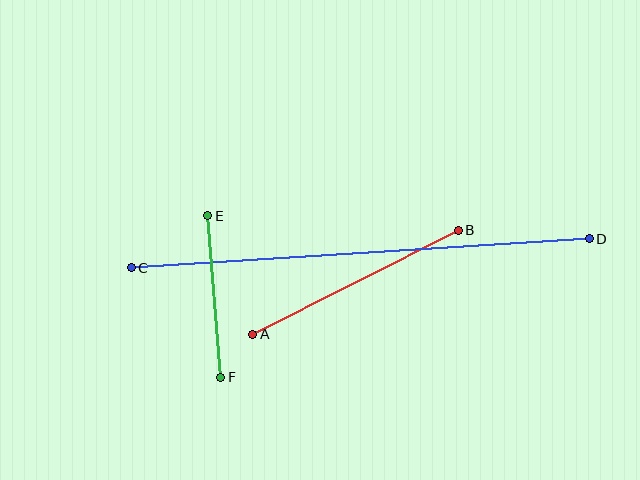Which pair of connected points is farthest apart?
Points C and D are farthest apart.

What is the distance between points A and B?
The distance is approximately 230 pixels.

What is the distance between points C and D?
The distance is approximately 459 pixels.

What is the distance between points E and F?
The distance is approximately 162 pixels.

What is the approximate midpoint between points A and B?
The midpoint is at approximately (356, 282) pixels.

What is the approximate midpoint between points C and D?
The midpoint is at approximately (360, 253) pixels.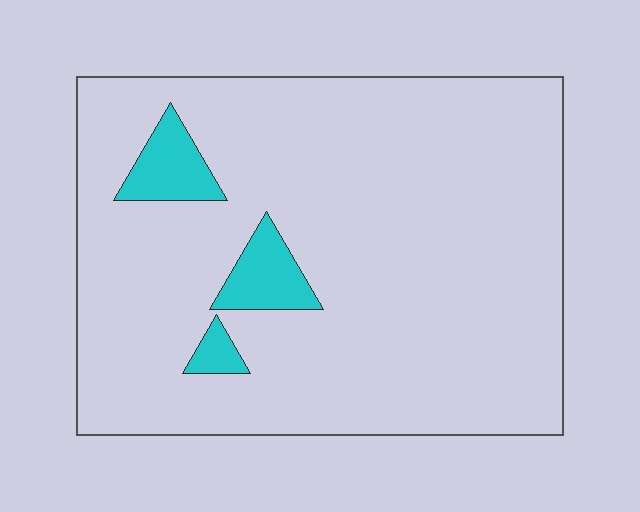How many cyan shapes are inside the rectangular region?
3.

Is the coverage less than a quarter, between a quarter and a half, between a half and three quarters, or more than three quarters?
Less than a quarter.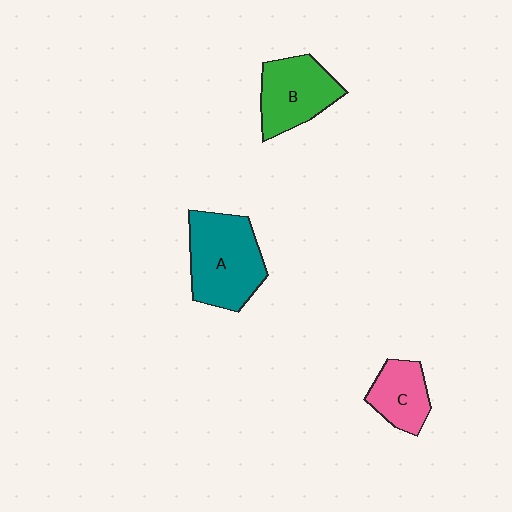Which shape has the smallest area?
Shape C (pink).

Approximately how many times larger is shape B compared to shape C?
Approximately 1.4 times.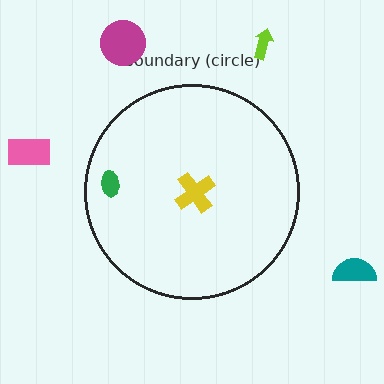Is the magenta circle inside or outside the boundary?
Outside.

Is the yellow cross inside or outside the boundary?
Inside.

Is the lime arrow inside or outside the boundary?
Outside.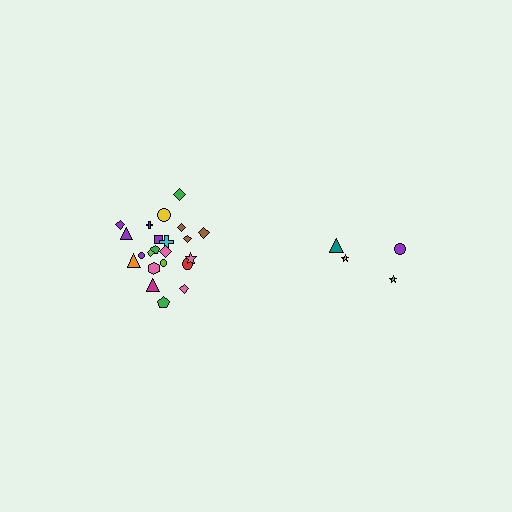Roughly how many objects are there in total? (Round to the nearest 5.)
Roughly 25 objects in total.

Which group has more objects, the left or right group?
The left group.